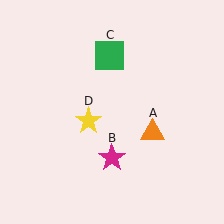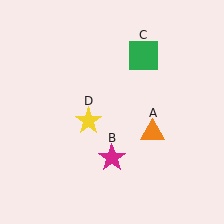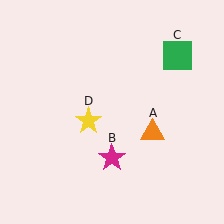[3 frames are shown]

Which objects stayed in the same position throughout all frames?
Orange triangle (object A) and magenta star (object B) and yellow star (object D) remained stationary.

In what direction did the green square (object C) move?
The green square (object C) moved right.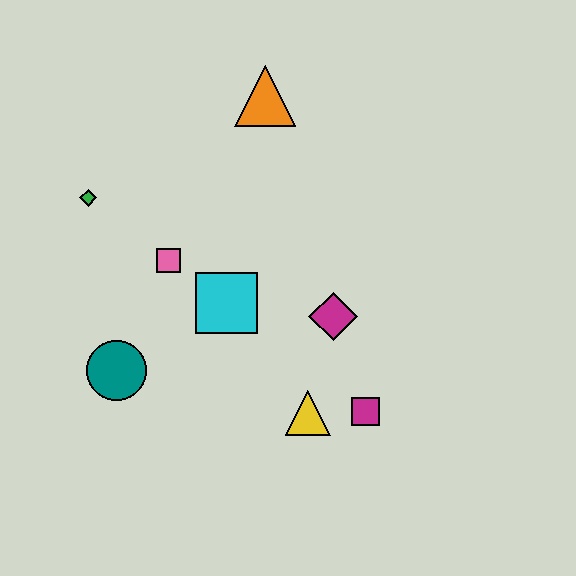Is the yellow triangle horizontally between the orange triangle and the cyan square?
No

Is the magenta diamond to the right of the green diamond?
Yes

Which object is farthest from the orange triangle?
The magenta square is farthest from the orange triangle.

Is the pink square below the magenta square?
No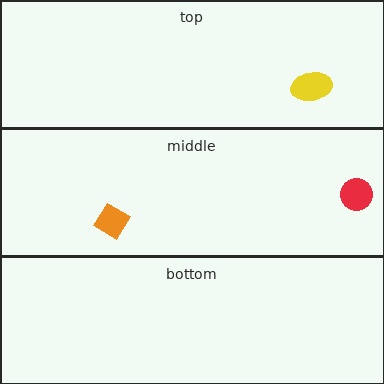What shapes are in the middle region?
The orange diamond, the red circle.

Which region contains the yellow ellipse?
The top region.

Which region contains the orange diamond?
The middle region.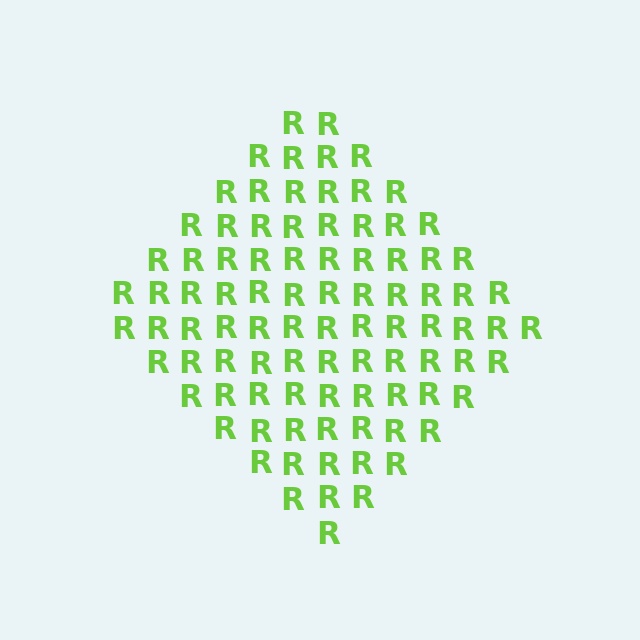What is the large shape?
The large shape is a diamond.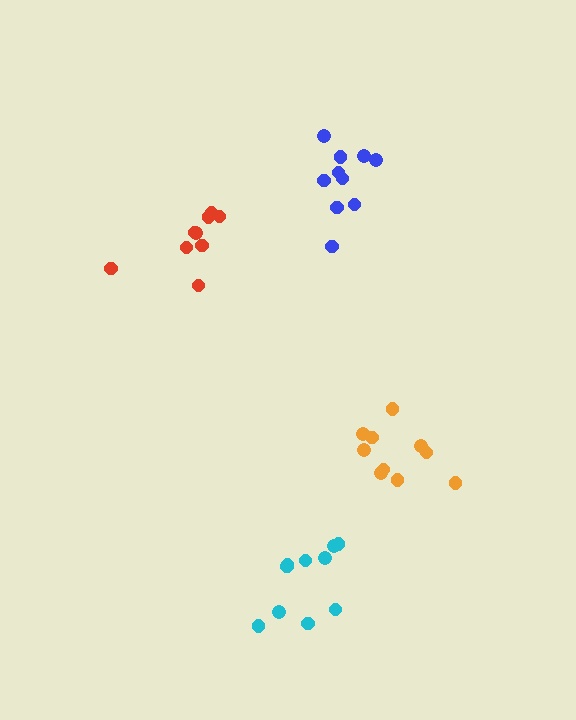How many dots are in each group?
Group 1: 10 dots, Group 2: 10 dots, Group 3: 9 dots, Group 4: 10 dots (39 total).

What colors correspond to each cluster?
The clusters are colored: cyan, blue, red, orange.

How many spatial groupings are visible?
There are 4 spatial groupings.